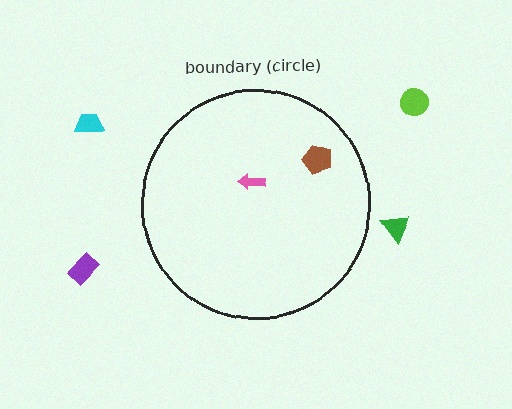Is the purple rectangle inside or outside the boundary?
Outside.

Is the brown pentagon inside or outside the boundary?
Inside.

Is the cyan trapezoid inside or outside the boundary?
Outside.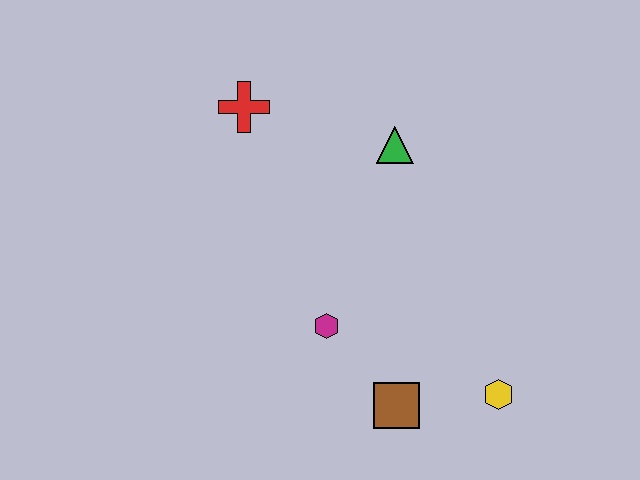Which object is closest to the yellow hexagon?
The brown square is closest to the yellow hexagon.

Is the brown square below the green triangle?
Yes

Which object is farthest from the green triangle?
The yellow hexagon is farthest from the green triangle.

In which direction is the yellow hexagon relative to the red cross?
The yellow hexagon is below the red cross.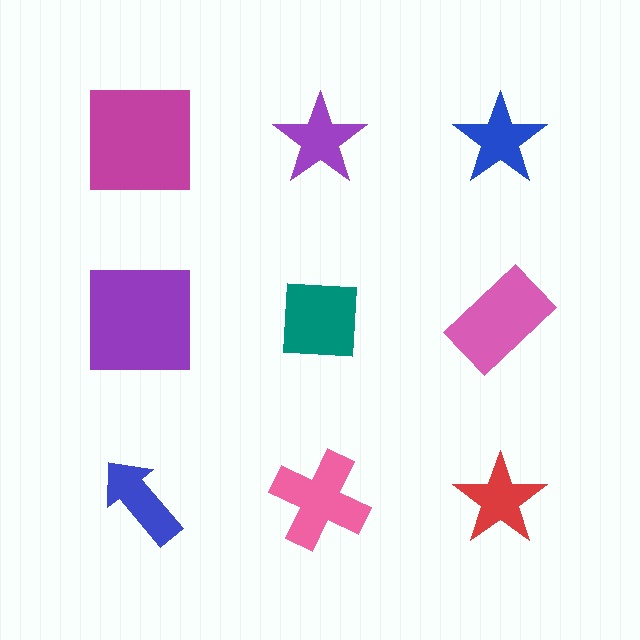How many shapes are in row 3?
3 shapes.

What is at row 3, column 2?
A pink cross.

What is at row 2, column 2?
A teal square.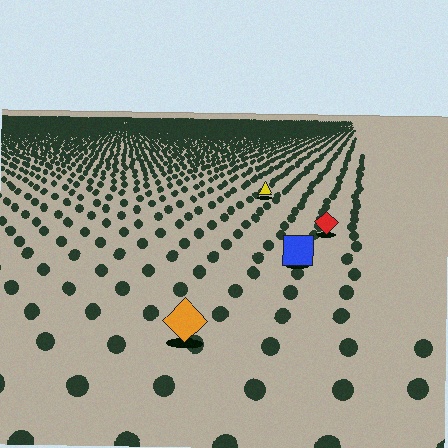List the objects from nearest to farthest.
From nearest to farthest: the orange diamond, the blue square, the red diamond, the yellow triangle.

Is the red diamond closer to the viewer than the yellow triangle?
Yes. The red diamond is closer — you can tell from the texture gradient: the ground texture is coarser near it.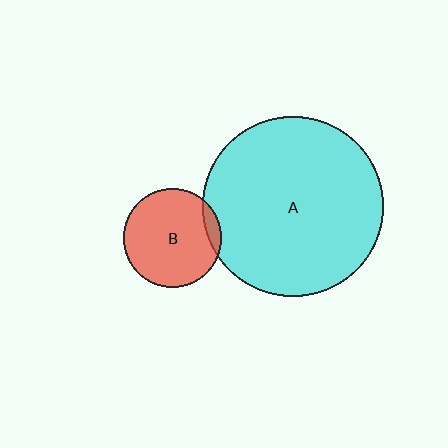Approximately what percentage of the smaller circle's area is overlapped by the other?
Approximately 10%.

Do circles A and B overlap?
Yes.